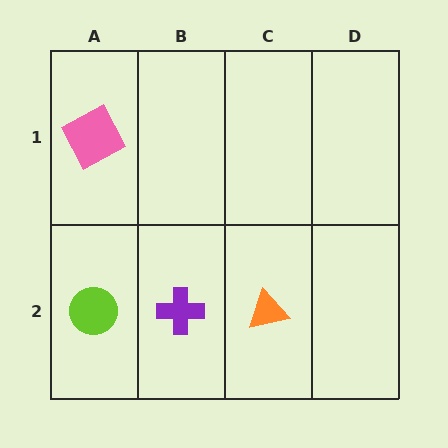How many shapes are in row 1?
1 shape.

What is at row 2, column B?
A purple cross.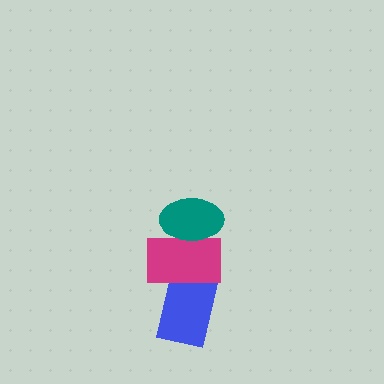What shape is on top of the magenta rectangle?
The teal ellipse is on top of the magenta rectangle.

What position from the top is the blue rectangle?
The blue rectangle is 3rd from the top.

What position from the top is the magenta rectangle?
The magenta rectangle is 2nd from the top.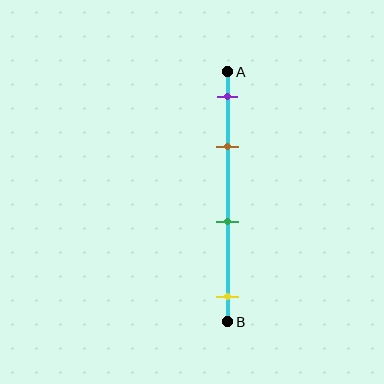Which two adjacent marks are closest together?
The purple and brown marks are the closest adjacent pair.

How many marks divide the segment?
There are 4 marks dividing the segment.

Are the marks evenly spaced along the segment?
No, the marks are not evenly spaced.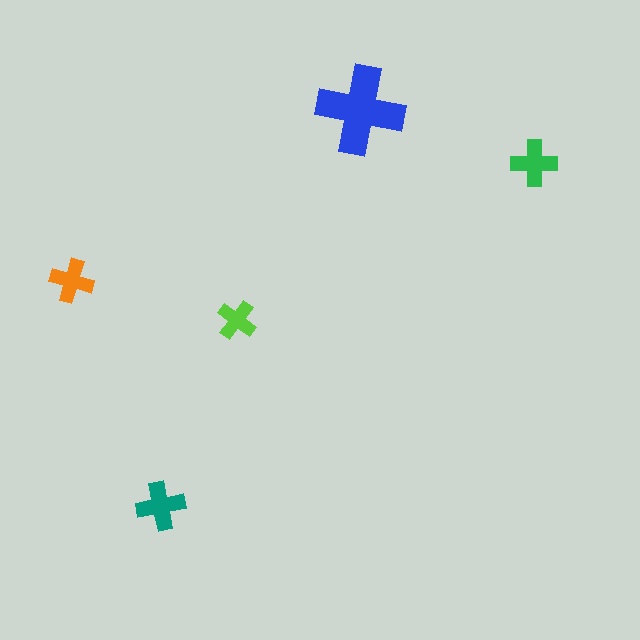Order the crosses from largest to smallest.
the blue one, the teal one, the green one, the orange one, the lime one.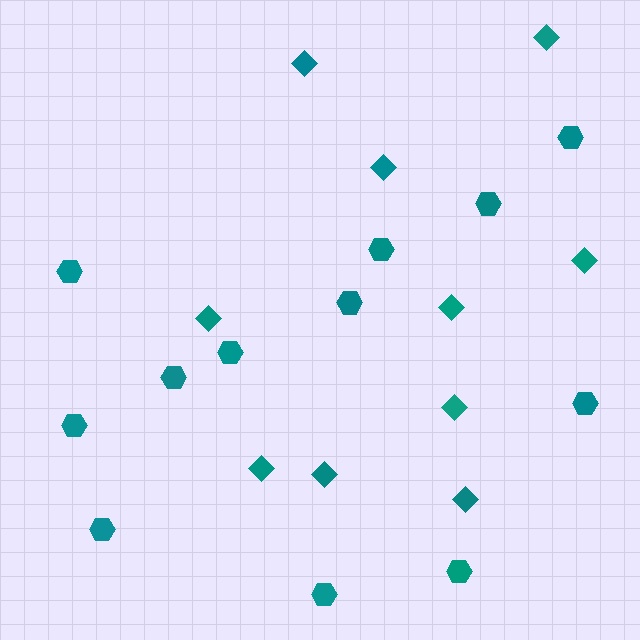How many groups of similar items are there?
There are 2 groups: one group of hexagons (12) and one group of diamonds (10).